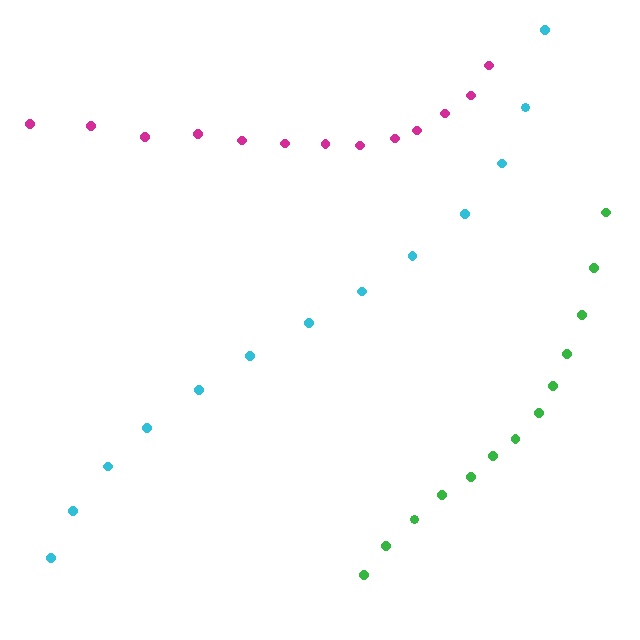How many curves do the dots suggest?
There are 3 distinct paths.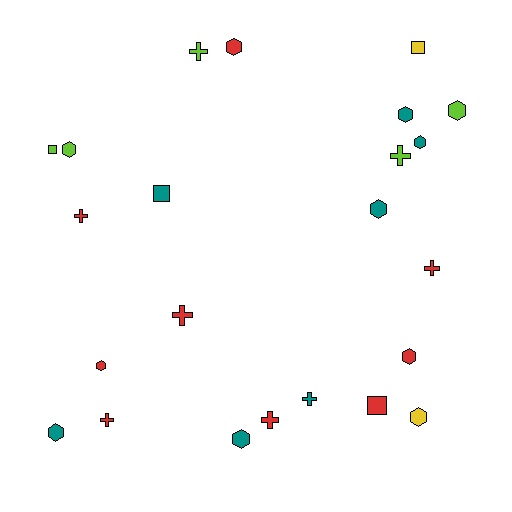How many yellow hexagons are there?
There is 1 yellow hexagon.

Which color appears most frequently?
Red, with 9 objects.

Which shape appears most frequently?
Hexagon, with 11 objects.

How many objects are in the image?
There are 23 objects.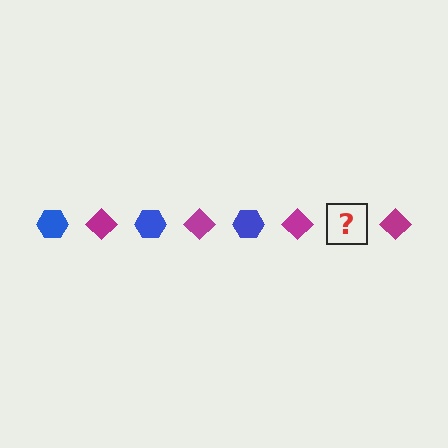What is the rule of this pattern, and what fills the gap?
The rule is that the pattern alternates between blue hexagon and magenta diamond. The gap should be filled with a blue hexagon.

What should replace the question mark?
The question mark should be replaced with a blue hexagon.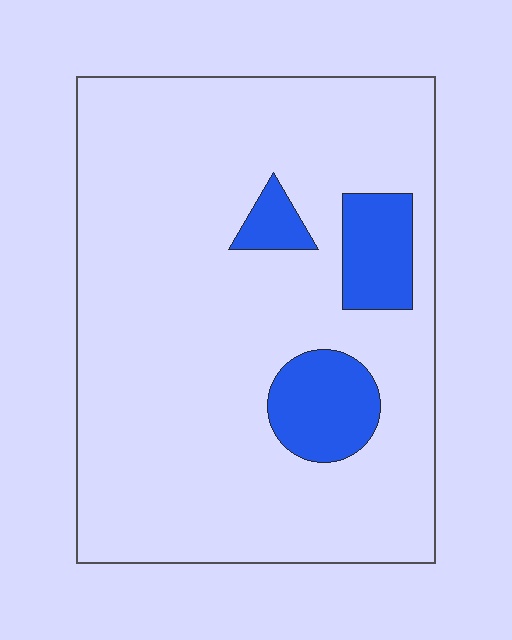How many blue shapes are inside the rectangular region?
3.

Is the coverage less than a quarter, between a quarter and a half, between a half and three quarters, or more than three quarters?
Less than a quarter.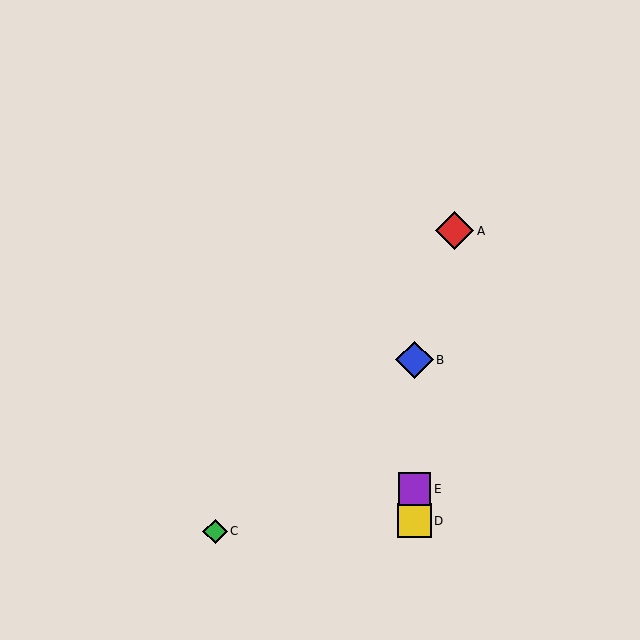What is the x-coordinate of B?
Object B is at x≈414.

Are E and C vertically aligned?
No, E is at x≈414 and C is at x≈215.